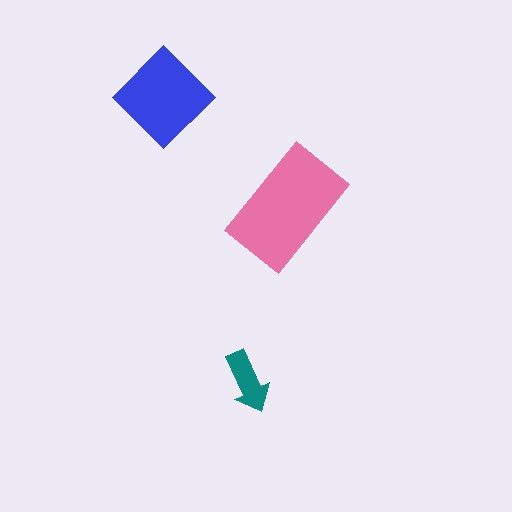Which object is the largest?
The pink rectangle.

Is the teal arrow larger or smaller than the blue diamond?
Smaller.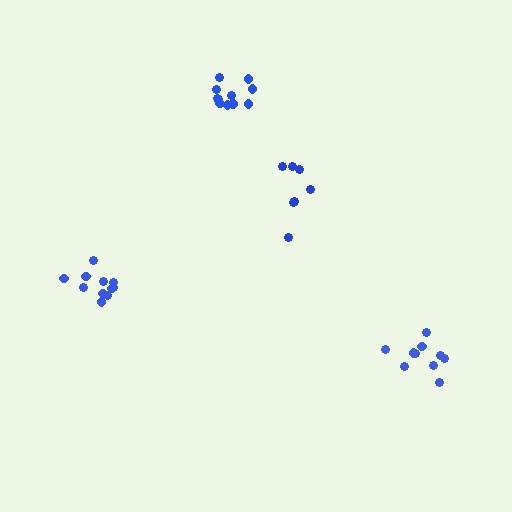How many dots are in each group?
Group 1: 7 dots, Group 2: 10 dots, Group 3: 11 dots, Group 4: 11 dots (39 total).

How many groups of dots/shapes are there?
There are 4 groups.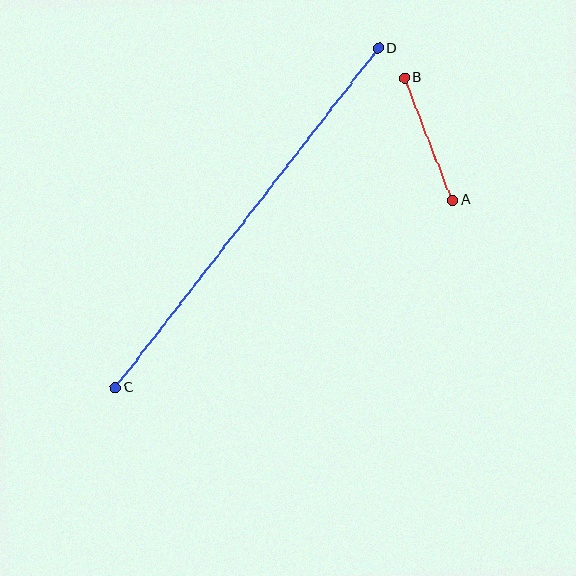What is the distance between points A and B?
The distance is approximately 131 pixels.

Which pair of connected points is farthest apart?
Points C and D are farthest apart.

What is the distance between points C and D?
The distance is approximately 429 pixels.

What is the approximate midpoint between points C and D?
The midpoint is at approximately (247, 218) pixels.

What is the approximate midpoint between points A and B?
The midpoint is at approximately (429, 139) pixels.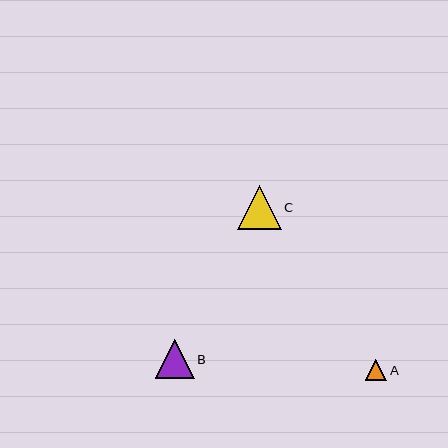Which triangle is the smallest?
Triangle A is the smallest with a size of approximately 21 pixels.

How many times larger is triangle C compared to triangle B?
Triangle C is approximately 1.1 times the size of triangle B.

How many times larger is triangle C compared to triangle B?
Triangle C is approximately 1.1 times the size of triangle B.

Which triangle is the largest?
Triangle C is the largest with a size of approximately 44 pixels.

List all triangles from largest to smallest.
From largest to smallest: C, B, A.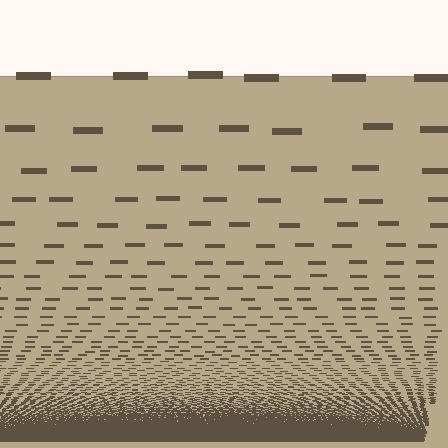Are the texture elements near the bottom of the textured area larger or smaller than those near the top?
Smaller. The gradient is inverted — elements near the bottom are smaller and denser.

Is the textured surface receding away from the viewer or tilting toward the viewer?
The surface appears to tilt toward the viewer. Texture elements get larger and sparser toward the top.